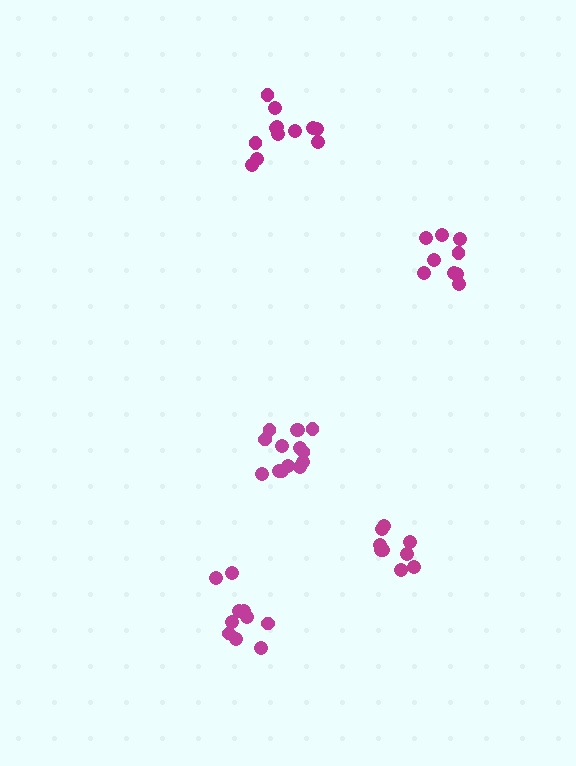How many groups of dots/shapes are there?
There are 5 groups.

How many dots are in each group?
Group 1: 12 dots, Group 2: 9 dots, Group 3: 10 dots, Group 4: 14 dots, Group 5: 9 dots (54 total).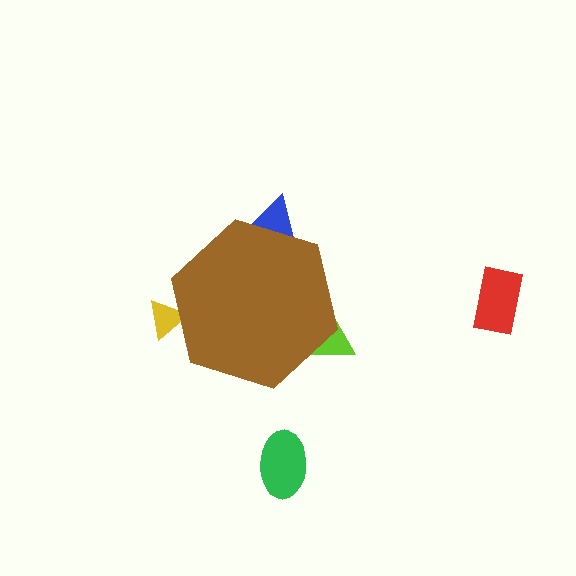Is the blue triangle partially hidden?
Yes, the blue triangle is partially hidden behind the brown hexagon.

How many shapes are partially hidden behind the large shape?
3 shapes are partially hidden.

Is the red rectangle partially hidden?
No, the red rectangle is fully visible.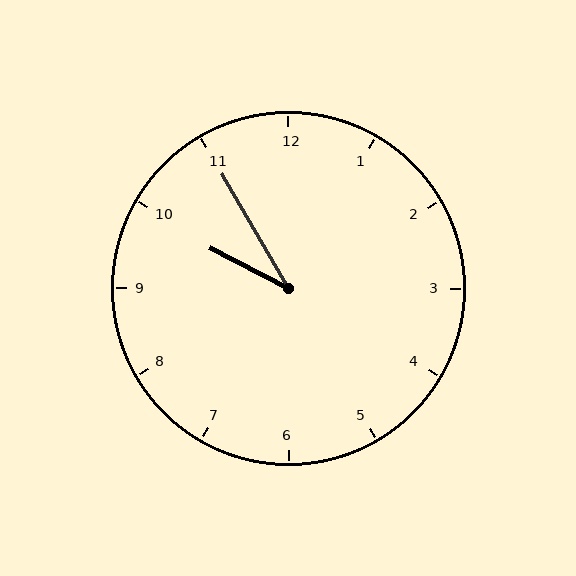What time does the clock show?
9:55.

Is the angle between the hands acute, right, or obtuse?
It is acute.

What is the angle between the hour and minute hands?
Approximately 32 degrees.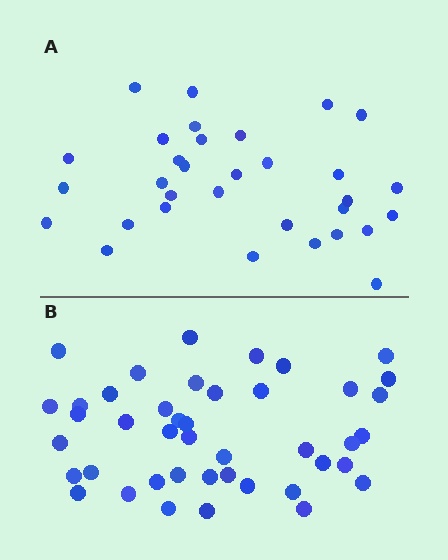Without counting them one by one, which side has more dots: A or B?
Region B (the bottom region) has more dots.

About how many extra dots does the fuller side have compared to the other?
Region B has roughly 12 or so more dots than region A.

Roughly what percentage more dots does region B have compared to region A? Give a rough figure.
About 35% more.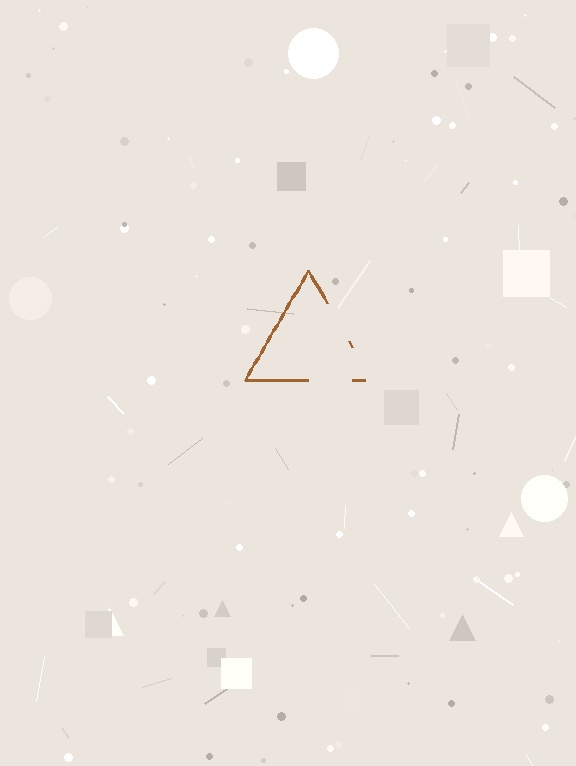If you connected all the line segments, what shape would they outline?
They would outline a triangle.